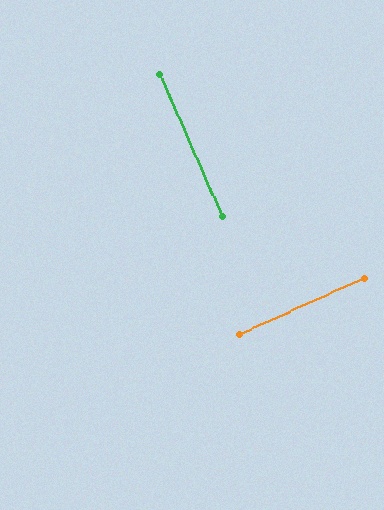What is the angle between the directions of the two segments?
Approximately 89 degrees.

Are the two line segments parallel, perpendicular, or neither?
Perpendicular — they meet at approximately 89°.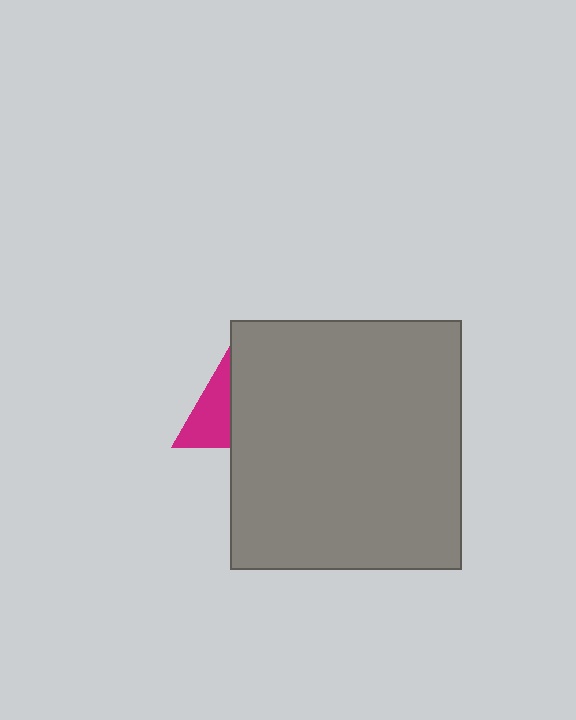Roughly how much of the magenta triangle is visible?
A small part of it is visible (roughly 43%).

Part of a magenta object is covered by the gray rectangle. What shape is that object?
It is a triangle.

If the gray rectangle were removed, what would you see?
You would see the complete magenta triangle.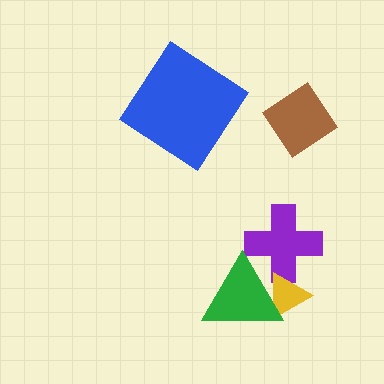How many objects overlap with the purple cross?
2 objects overlap with the purple cross.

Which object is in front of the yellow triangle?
The green triangle is in front of the yellow triangle.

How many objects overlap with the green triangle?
2 objects overlap with the green triangle.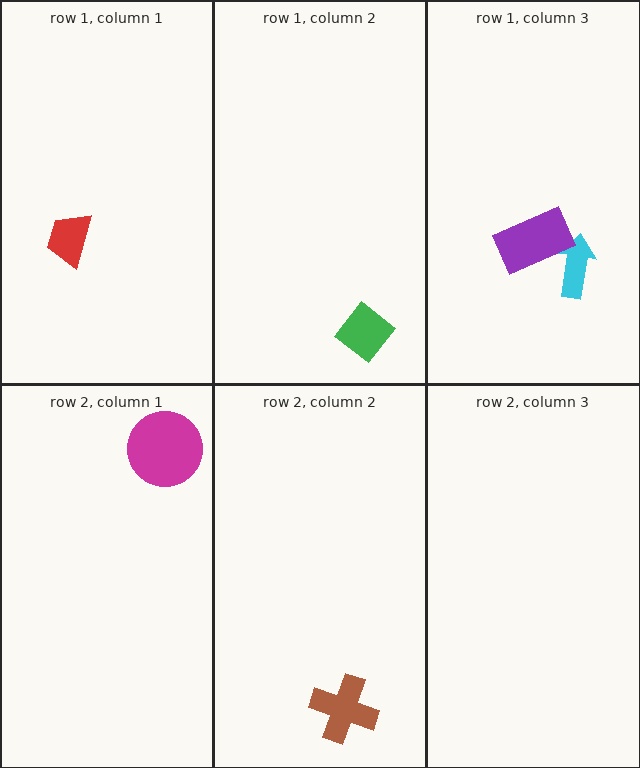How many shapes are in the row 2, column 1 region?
1.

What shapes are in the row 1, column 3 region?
The cyan arrow, the purple rectangle.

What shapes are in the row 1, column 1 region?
The red trapezoid.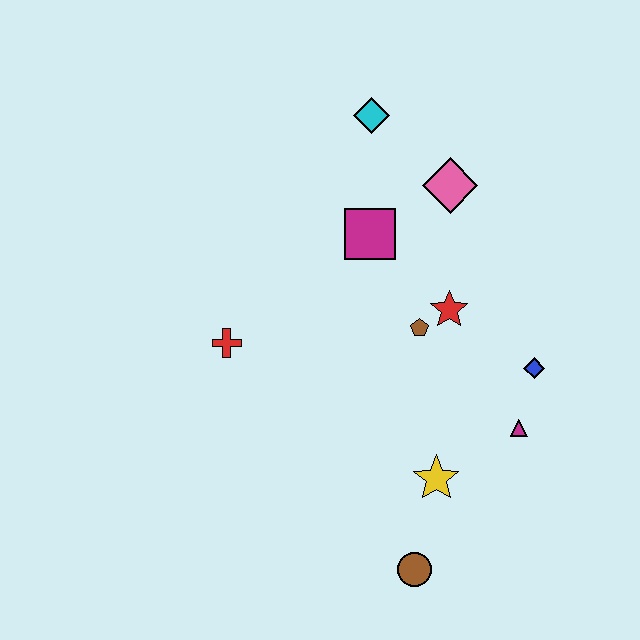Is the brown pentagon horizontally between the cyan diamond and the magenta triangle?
Yes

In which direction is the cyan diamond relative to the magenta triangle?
The cyan diamond is above the magenta triangle.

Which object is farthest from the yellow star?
The cyan diamond is farthest from the yellow star.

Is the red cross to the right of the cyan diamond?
No